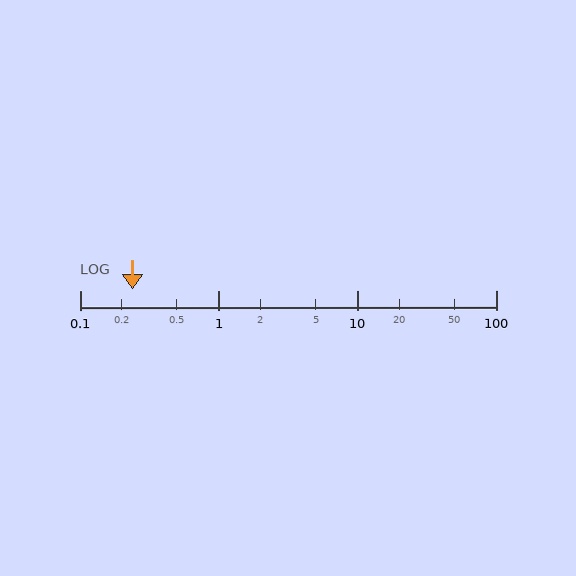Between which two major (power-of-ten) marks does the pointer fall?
The pointer is between 0.1 and 1.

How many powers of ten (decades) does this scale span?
The scale spans 3 decades, from 0.1 to 100.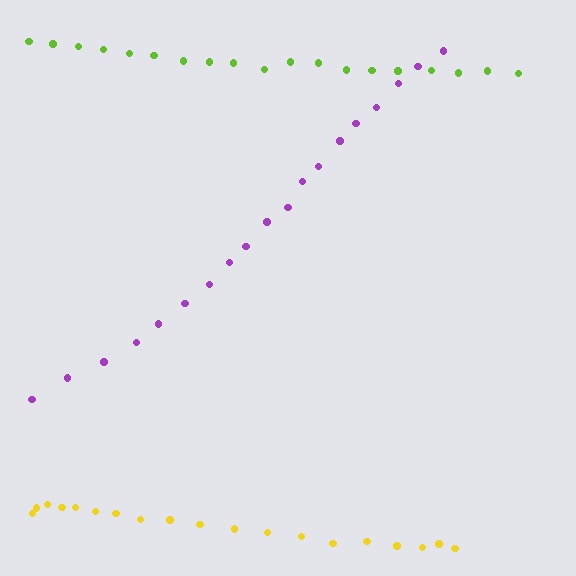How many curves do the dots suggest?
There are 3 distinct paths.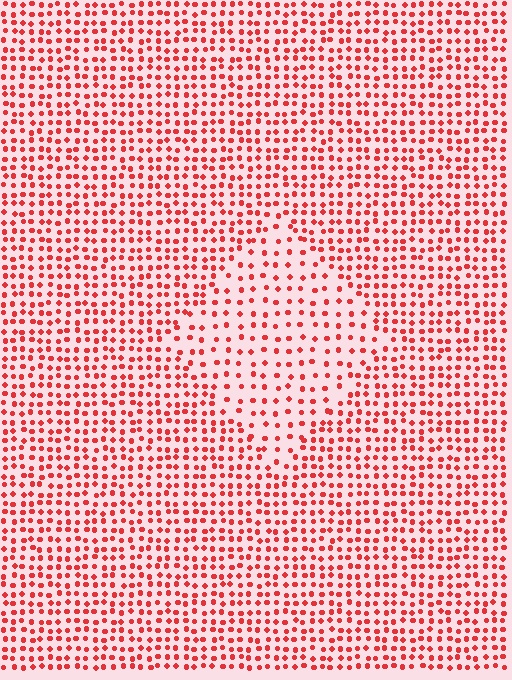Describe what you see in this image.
The image contains small red elements arranged at two different densities. A diamond-shaped region is visible where the elements are less densely packed than the surrounding area.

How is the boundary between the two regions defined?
The boundary is defined by a change in element density (approximately 1.8x ratio). All elements are the same color, size, and shape.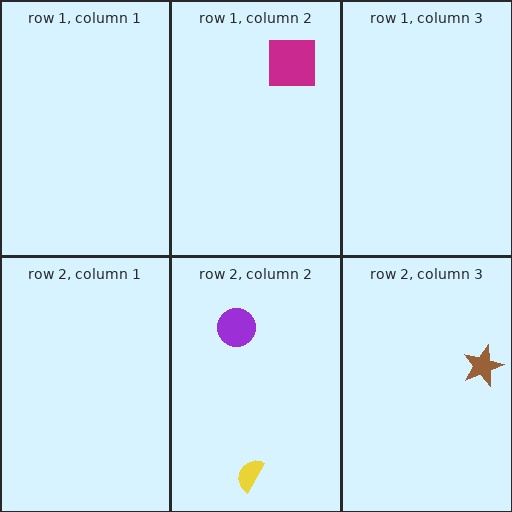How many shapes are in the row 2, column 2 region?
2.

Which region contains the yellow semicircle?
The row 2, column 2 region.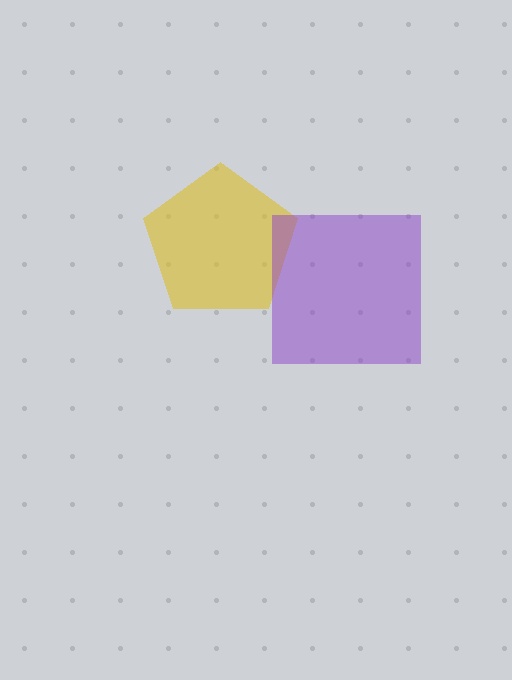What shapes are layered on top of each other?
The layered shapes are: a yellow pentagon, a purple square.